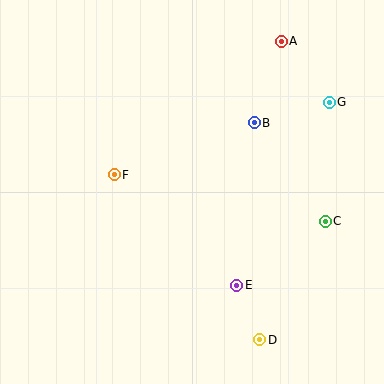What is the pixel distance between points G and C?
The distance between G and C is 119 pixels.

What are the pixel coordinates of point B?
Point B is at (254, 123).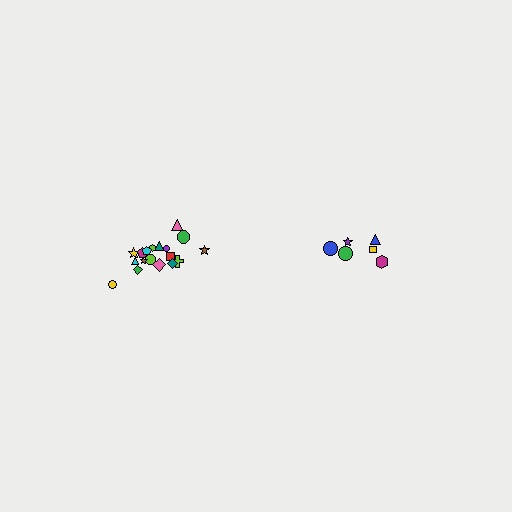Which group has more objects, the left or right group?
The left group.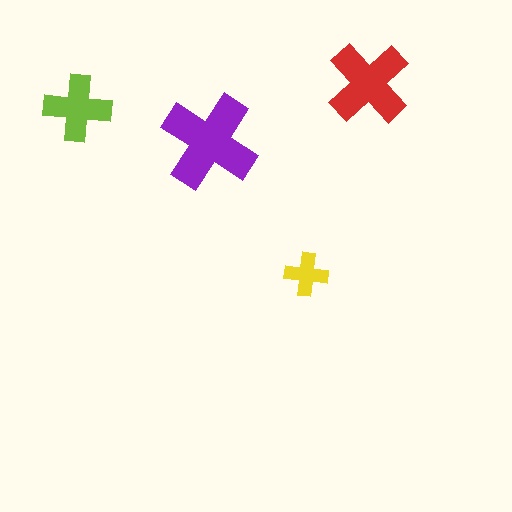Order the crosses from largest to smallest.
the purple one, the red one, the lime one, the yellow one.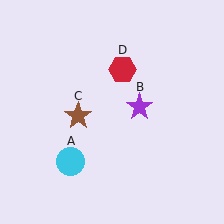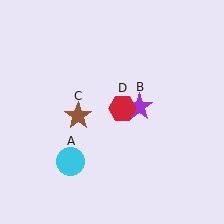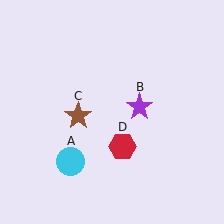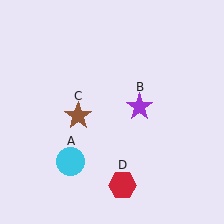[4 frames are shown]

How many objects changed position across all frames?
1 object changed position: red hexagon (object D).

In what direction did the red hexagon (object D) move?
The red hexagon (object D) moved down.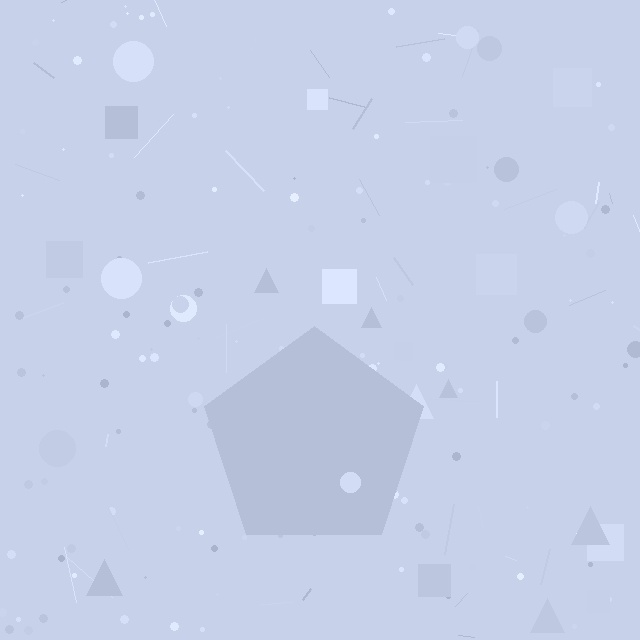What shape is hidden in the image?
A pentagon is hidden in the image.